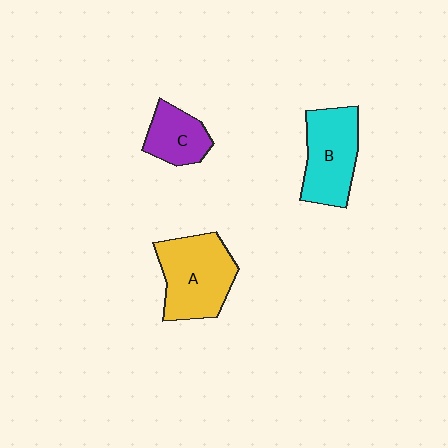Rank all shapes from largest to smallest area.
From largest to smallest: A (yellow), B (cyan), C (purple).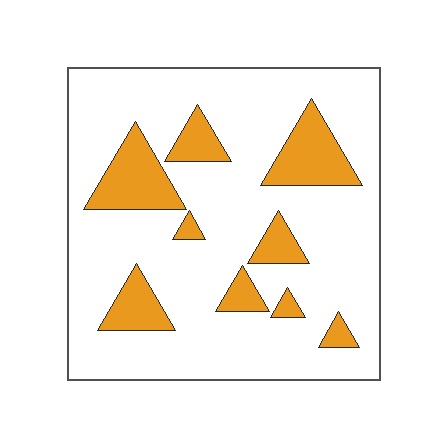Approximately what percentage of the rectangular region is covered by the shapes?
Approximately 20%.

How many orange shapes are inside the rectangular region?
9.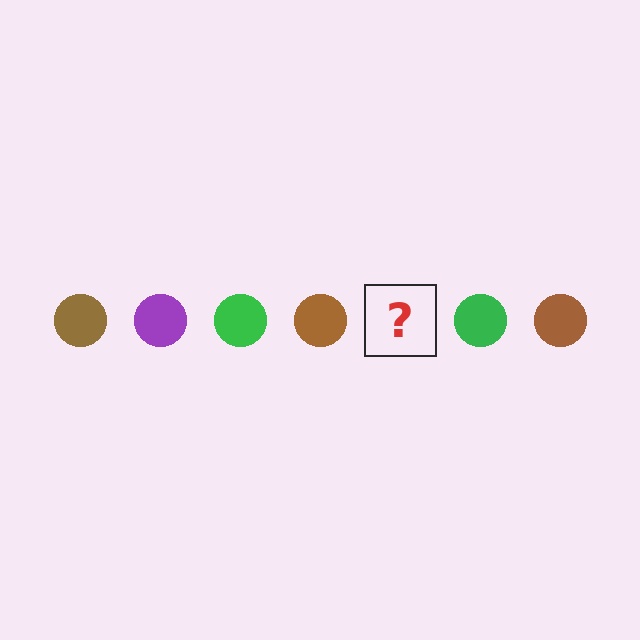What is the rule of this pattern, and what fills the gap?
The rule is that the pattern cycles through brown, purple, green circles. The gap should be filled with a purple circle.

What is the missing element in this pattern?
The missing element is a purple circle.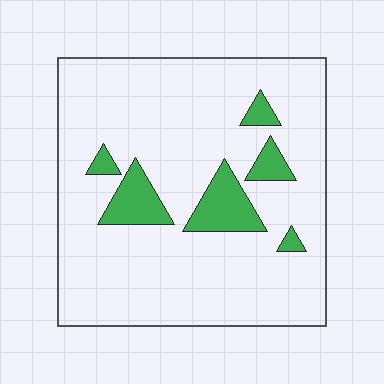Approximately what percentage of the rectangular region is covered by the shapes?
Approximately 10%.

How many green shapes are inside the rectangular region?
6.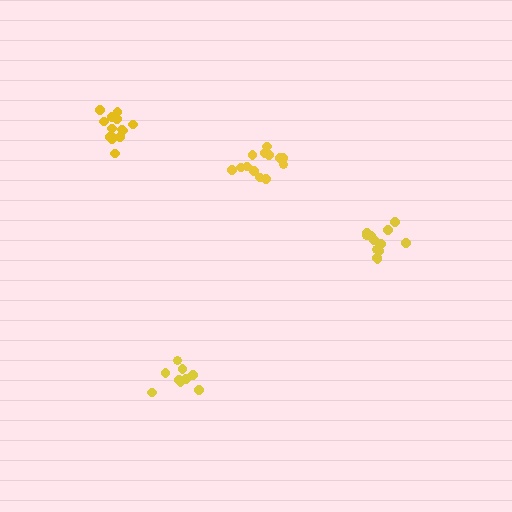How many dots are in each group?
Group 1: 14 dots, Group 2: 12 dots, Group 3: 9 dots, Group 4: 13 dots (48 total).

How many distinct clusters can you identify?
There are 4 distinct clusters.